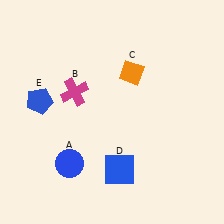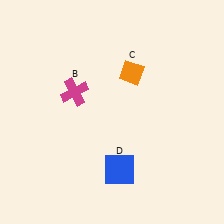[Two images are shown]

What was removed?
The blue pentagon (E), the blue circle (A) were removed in Image 2.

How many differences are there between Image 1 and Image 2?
There are 2 differences between the two images.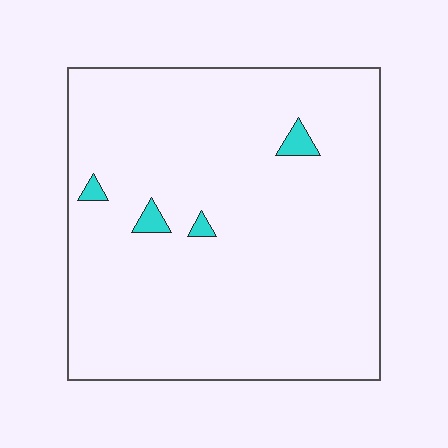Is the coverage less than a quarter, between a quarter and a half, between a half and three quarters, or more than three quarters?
Less than a quarter.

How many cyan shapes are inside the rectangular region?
4.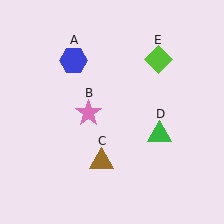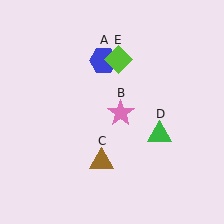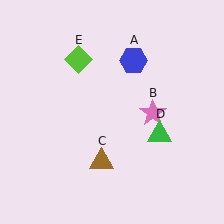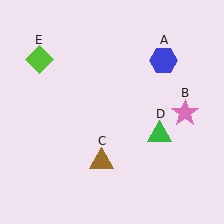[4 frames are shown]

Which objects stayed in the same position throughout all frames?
Brown triangle (object C) and green triangle (object D) remained stationary.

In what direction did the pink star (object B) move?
The pink star (object B) moved right.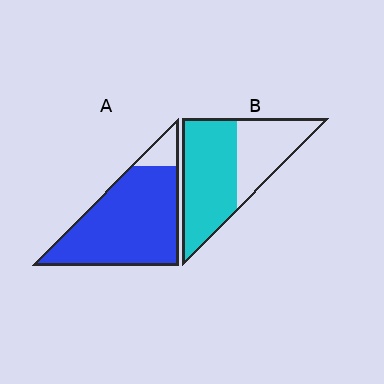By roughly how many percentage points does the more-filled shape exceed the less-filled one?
By roughly 30 percentage points (A over B).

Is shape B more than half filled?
Yes.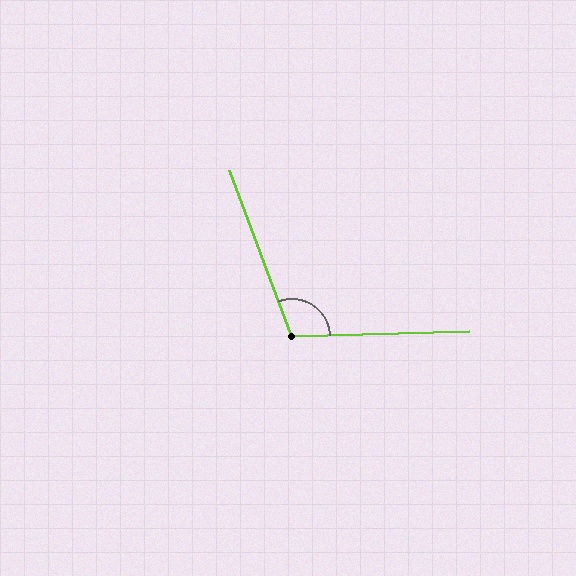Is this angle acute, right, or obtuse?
It is obtuse.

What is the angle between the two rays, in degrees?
Approximately 109 degrees.